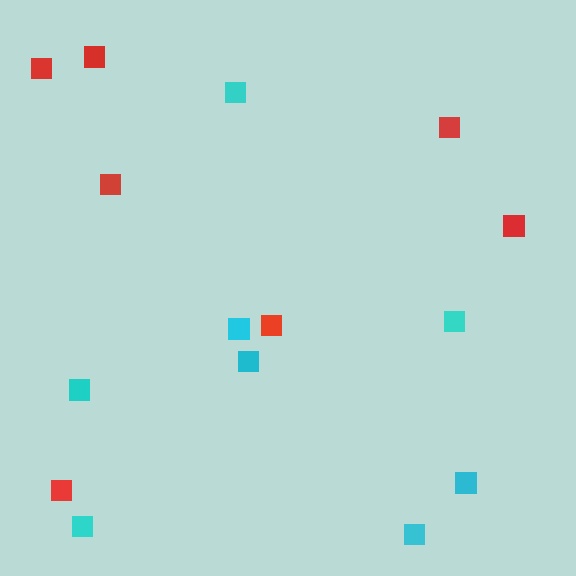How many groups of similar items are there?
There are 2 groups: one group of red squares (7) and one group of cyan squares (8).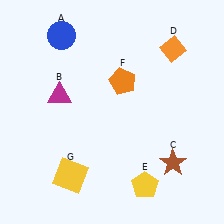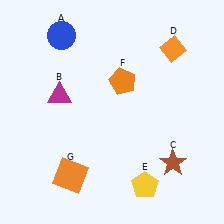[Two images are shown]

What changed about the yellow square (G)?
In Image 1, G is yellow. In Image 2, it changed to orange.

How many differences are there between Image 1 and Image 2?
There is 1 difference between the two images.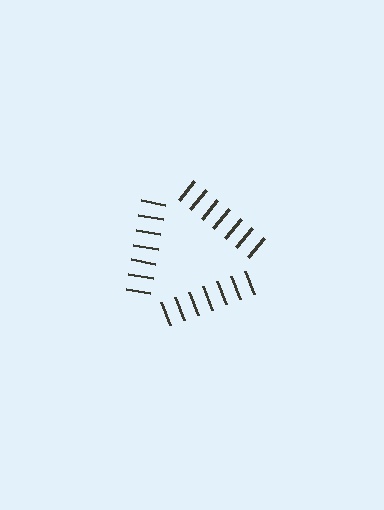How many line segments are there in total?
21 — 7 along each of the 3 edges.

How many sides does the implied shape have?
3 sides — the line-ends trace a triangle.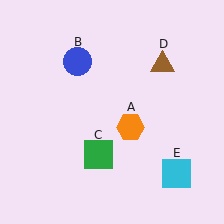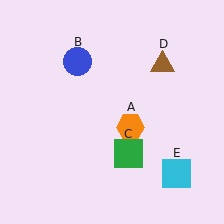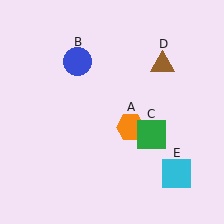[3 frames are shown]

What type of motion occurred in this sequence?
The green square (object C) rotated counterclockwise around the center of the scene.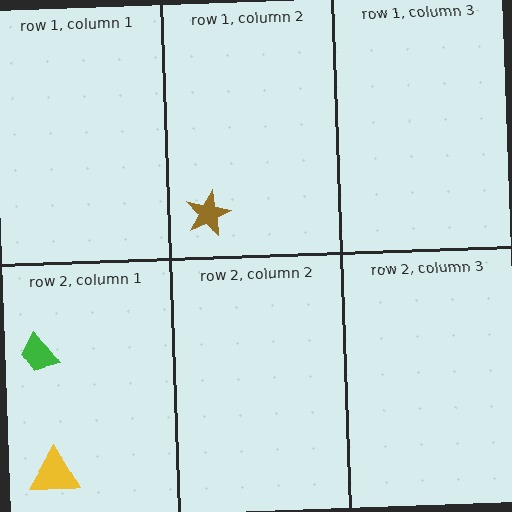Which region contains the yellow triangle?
The row 2, column 1 region.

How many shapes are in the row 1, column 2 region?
1.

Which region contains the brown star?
The row 1, column 2 region.